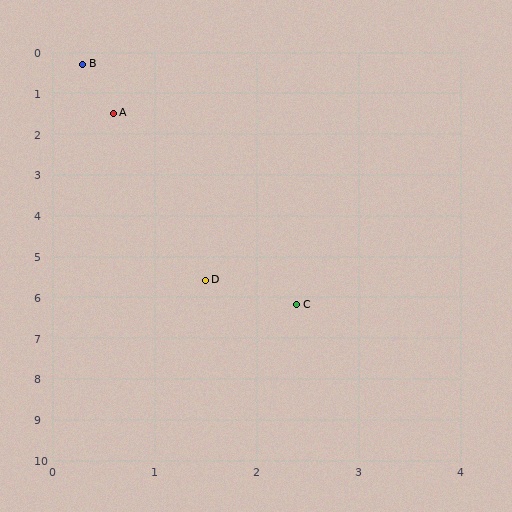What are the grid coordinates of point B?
Point B is at approximately (0.3, 0.3).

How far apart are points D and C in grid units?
Points D and C are about 1.1 grid units apart.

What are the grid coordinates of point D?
Point D is at approximately (1.5, 5.6).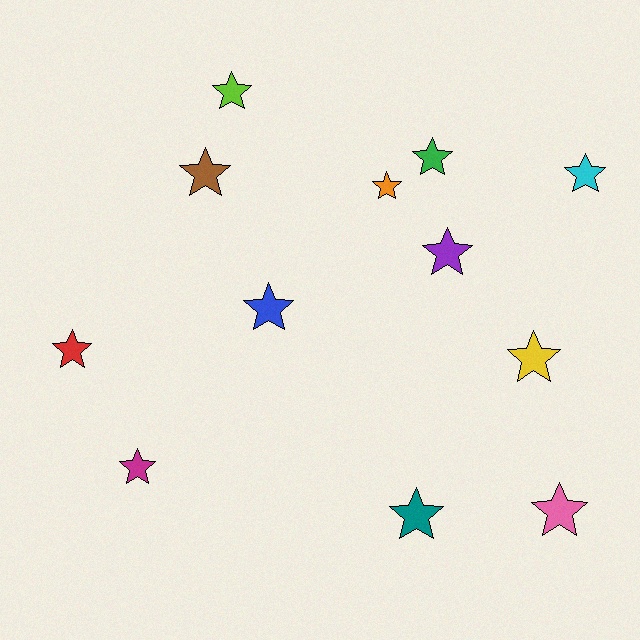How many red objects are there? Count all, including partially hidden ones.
There is 1 red object.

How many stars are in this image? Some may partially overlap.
There are 12 stars.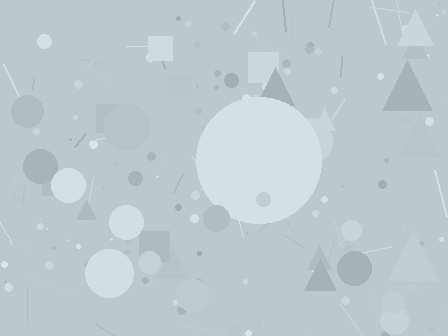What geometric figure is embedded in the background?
A circle is embedded in the background.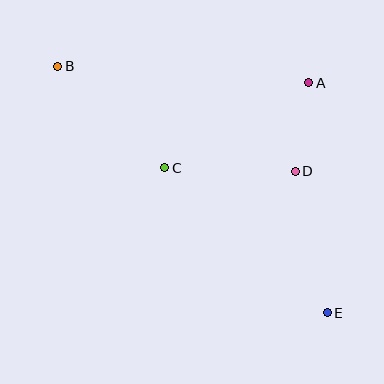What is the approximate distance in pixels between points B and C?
The distance between B and C is approximately 147 pixels.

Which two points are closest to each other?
Points A and D are closest to each other.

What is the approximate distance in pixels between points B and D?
The distance between B and D is approximately 260 pixels.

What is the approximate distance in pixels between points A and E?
The distance between A and E is approximately 230 pixels.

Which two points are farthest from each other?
Points B and E are farthest from each other.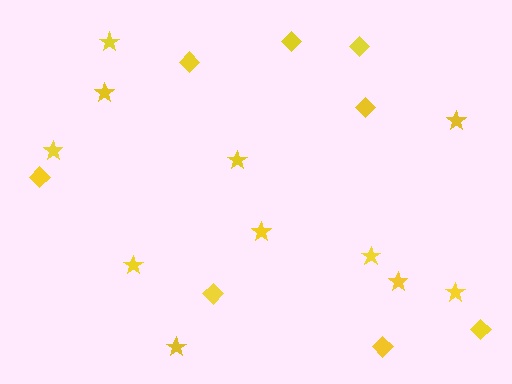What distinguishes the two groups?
There are 2 groups: one group of stars (11) and one group of diamonds (8).